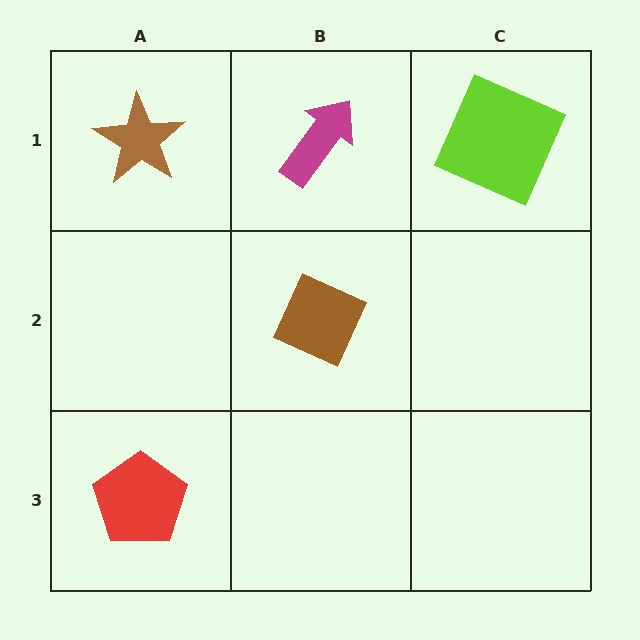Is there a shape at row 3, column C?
No, that cell is empty.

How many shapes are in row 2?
1 shape.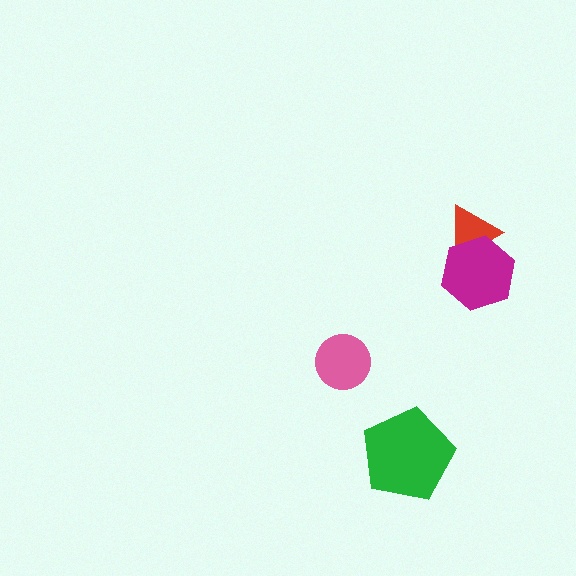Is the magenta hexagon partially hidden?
No, no other shape covers it.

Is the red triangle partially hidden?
Yes, it is partially covered by another shape.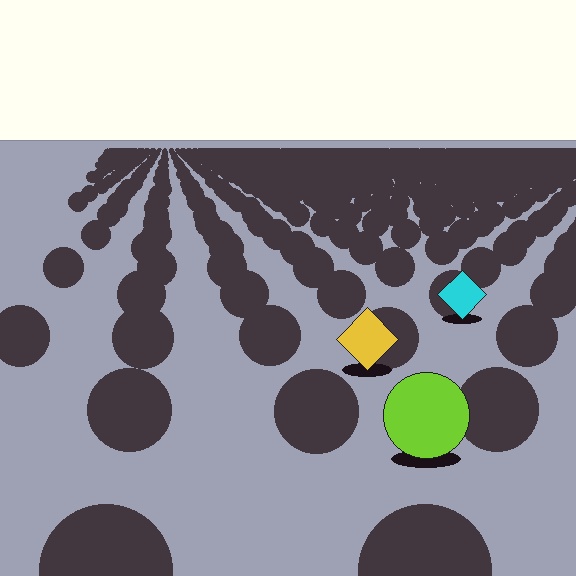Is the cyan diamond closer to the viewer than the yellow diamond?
No. The yellow diamond is closer — you can tell from the texture gradient: the ground texture is coarser near it.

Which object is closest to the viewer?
The lime circle is closest. The texture marks near it are larger and more spread out.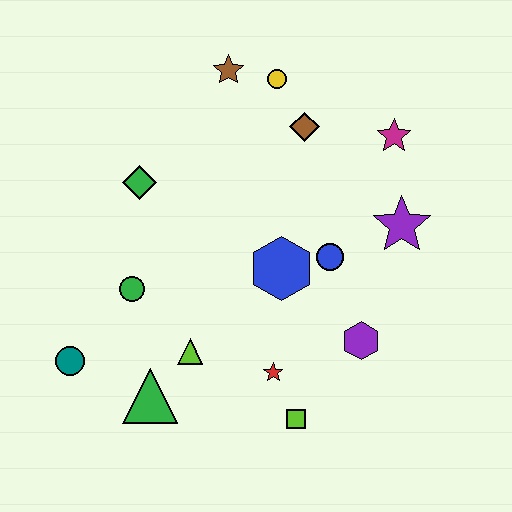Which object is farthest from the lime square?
The brown star is farthest from the lime square.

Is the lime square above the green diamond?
No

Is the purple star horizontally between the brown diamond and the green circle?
No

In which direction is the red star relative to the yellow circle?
The red star is below the yellow circle.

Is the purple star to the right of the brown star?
Yes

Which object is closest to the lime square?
The red star is closest to the lime square.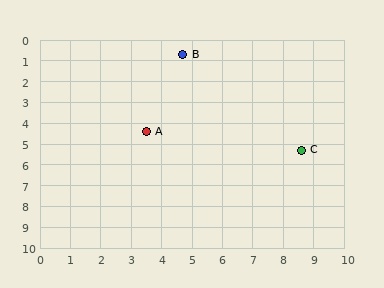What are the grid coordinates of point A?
Point A is at approximately (3.5, 4.4).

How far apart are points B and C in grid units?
Points B and C are about 6.0 grid units apart.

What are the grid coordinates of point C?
Point C is at approximately (8.6, 5.3).